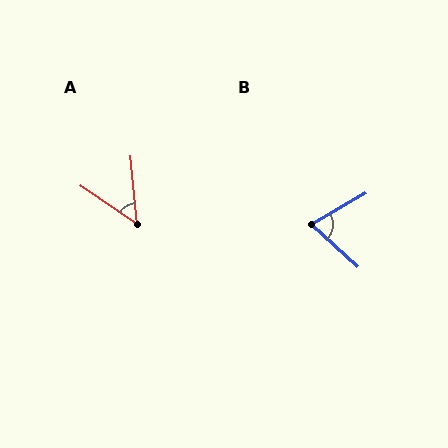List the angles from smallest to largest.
A (51°), B (73°).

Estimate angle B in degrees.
Approximately 73 degrees.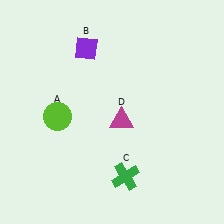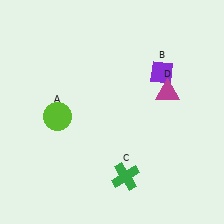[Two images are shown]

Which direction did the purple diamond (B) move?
The purple diamond (B) moved right.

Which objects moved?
The objects that moved are: the purple diamond (B), the magenta triangle (D).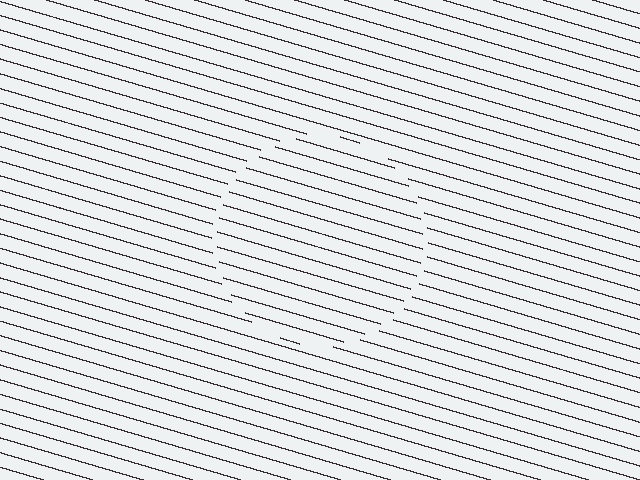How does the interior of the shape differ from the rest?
The interior of the shape contains the same grating, shifted by half a period — the contour is defined by the phase discontinuity where line-ends from the inner and outer gratings abut.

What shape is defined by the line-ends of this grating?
An illusory circle. The interior of the shape contains the same grating, shifted by half a period — the contour is defined by the phase discontinuity where line-ends from the inner and outer gratings abut.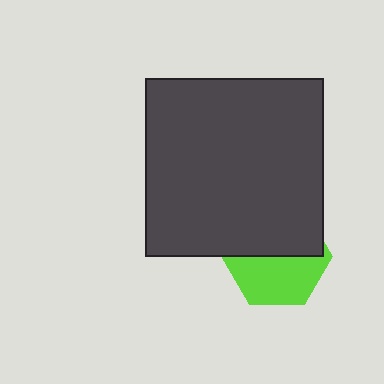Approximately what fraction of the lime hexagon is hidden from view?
Roughly 50% of the lime hexagon is hidden behind the dark gray square.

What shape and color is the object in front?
The object in front is a dark gray square.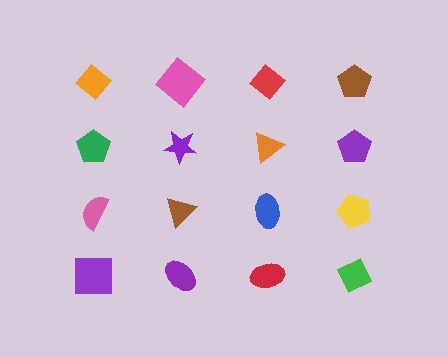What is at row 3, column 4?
A yellow pentagon.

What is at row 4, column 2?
A purple ellipse.